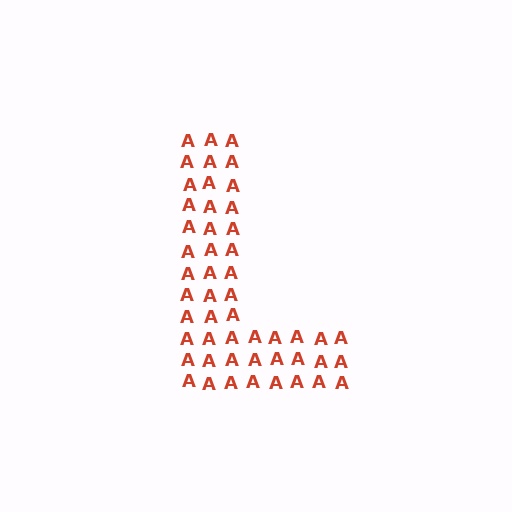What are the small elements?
The small elements are letter A's.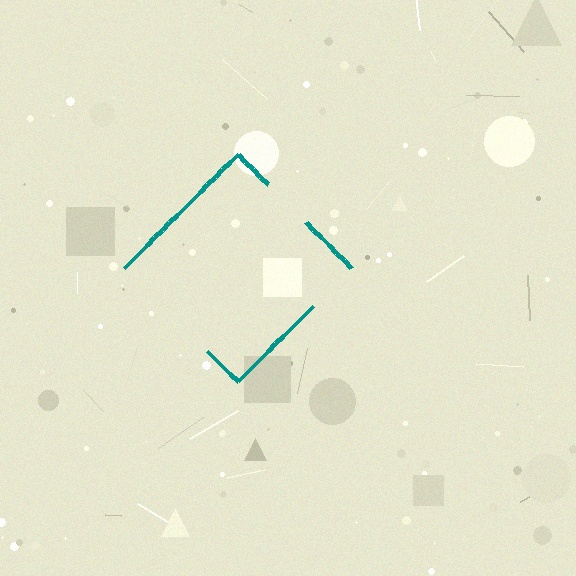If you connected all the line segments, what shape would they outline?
They would outline a diamond.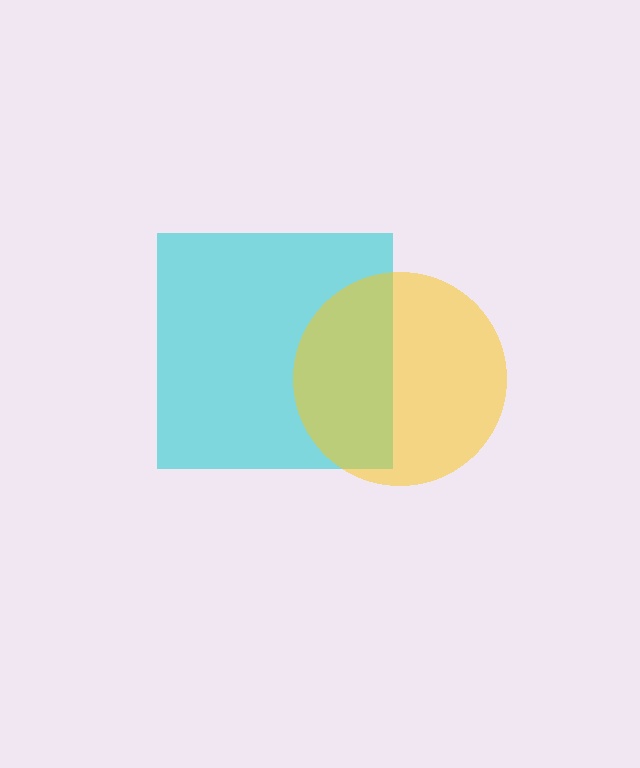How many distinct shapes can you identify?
There are 2 distinct shapes: a cyan square, a yellow circle.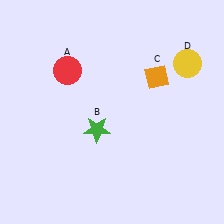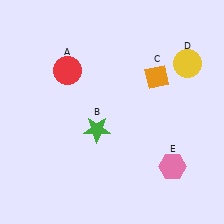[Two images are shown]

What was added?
A pink hexagon (E) was added in Image 2.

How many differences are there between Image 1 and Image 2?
There is 1 difference between the two images.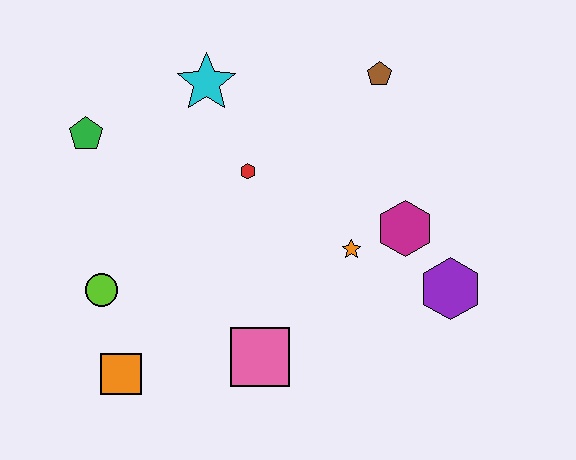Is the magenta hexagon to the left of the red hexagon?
No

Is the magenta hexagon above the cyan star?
No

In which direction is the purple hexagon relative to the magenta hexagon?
The purple hexagon is below the magenta hexagon.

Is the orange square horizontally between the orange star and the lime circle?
Yes